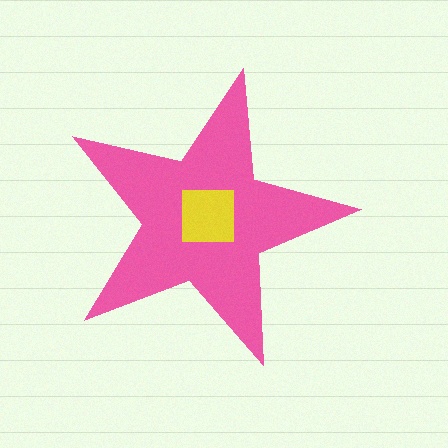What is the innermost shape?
The yellow square.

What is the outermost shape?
The pink star.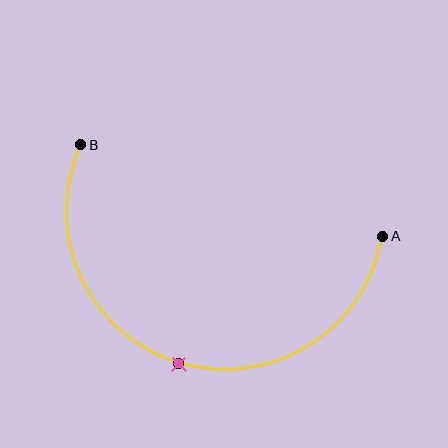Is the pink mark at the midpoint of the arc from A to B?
Yes. The pink mark lies on the arc at equal arc-length from both A and B — it is the arc midpoint.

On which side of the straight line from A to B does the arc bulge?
The arc bulges below the straight line connecting A and B.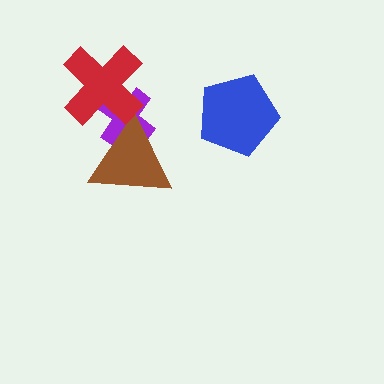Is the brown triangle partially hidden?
Yes, it is partially covered by another shape.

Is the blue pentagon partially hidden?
No, no other shape covers it.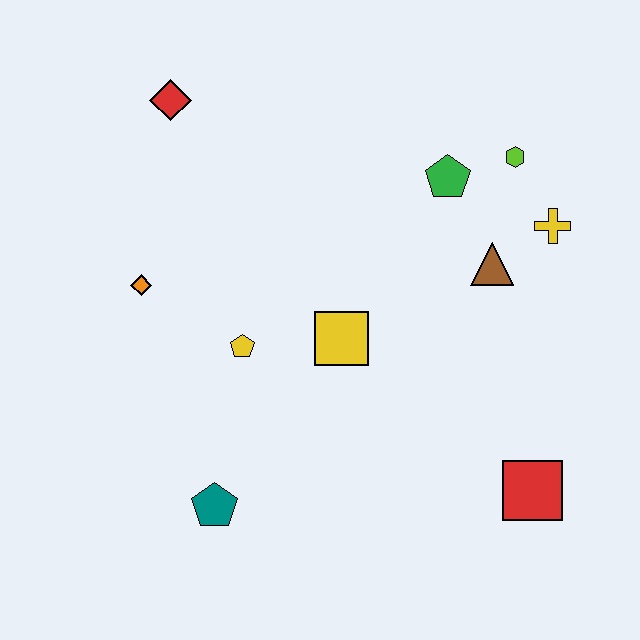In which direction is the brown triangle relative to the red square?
The brown triangle is above the red square.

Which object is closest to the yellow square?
The yellow pentagon is closest to the yellow square.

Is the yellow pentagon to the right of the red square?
No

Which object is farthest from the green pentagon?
The teal pentagon is farthest from the green pentagon.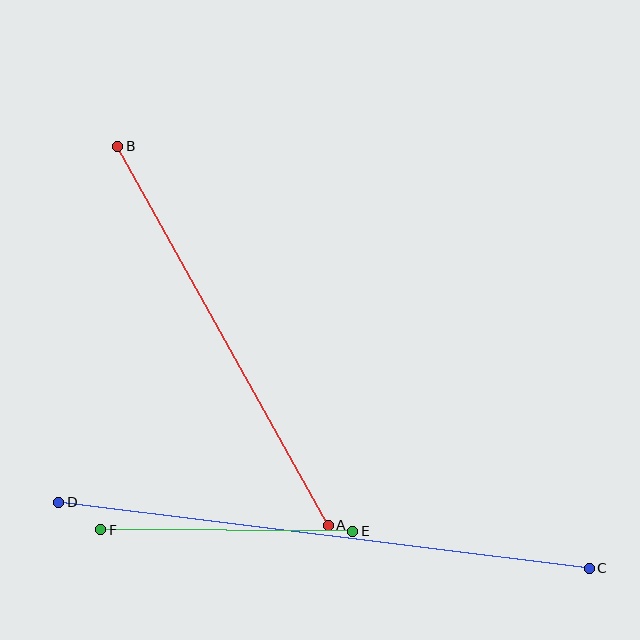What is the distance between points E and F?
The distance is approximately 252 pixels.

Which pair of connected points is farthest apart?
Points C and D are farthest apart.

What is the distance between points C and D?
The distance is approximately 535 pixels.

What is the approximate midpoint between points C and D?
The midpoint is at approximately (324, 535) pixels.